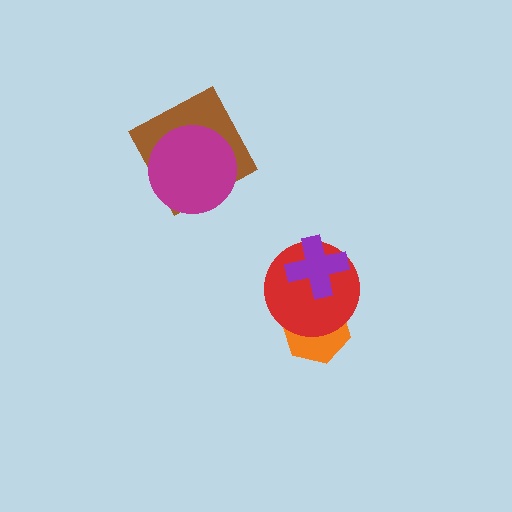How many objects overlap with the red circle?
2 objects overlap with the red circle.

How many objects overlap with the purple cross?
1 object overlaps with the purple cross.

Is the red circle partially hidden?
Yes, it is partially covered by another shape.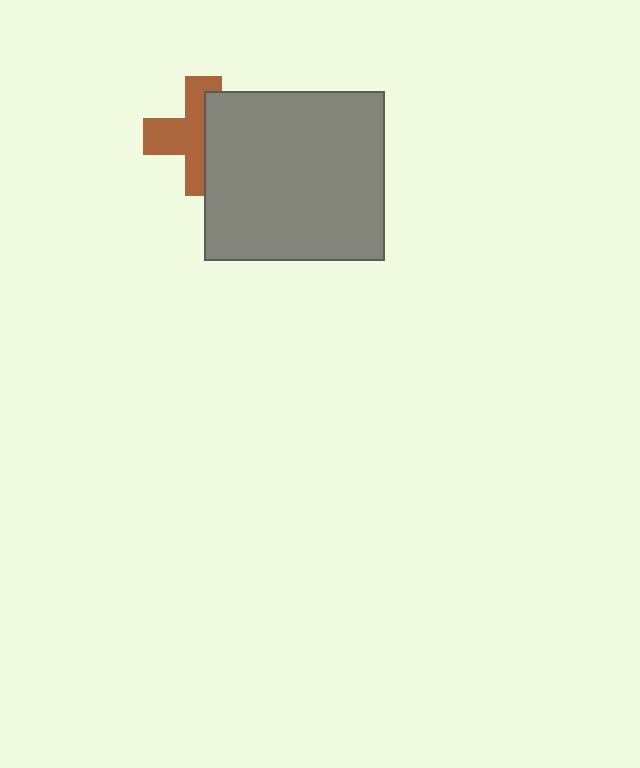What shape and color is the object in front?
The object in front is a gray rectangle.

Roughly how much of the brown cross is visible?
About half of it is visible (roughly 54%).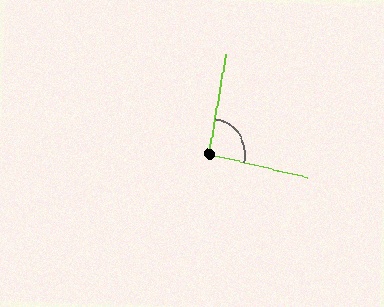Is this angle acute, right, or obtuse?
It is approximately a right angle.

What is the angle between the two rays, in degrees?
Approximately 93 degrees.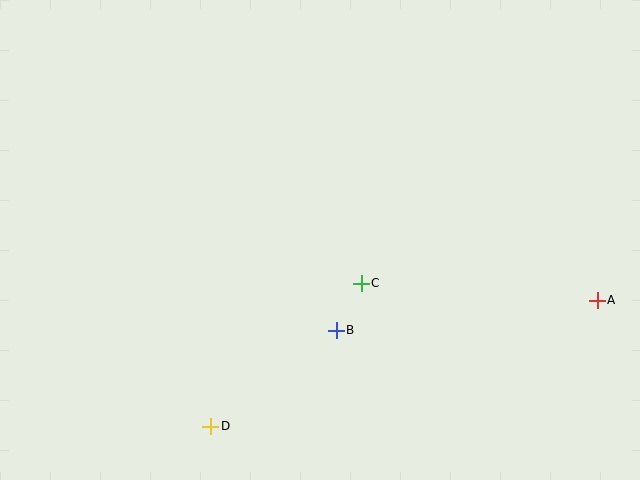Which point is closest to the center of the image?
Point C at (361, 283) is closest to the center.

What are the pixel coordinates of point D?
Point D is at (211, 426).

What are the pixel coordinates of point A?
Point A is at (597, 300).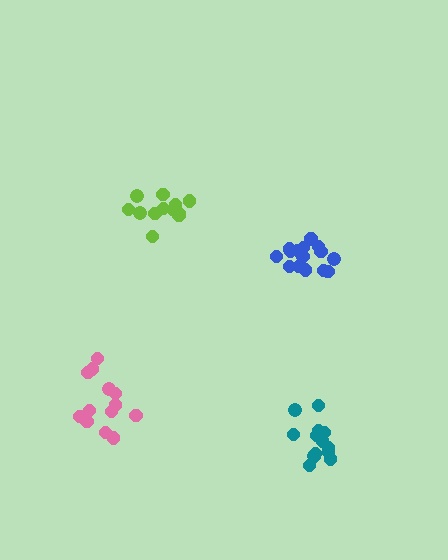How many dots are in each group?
Group 1: 12 dots, Group 2: 13 dots, Group 3: 16 dots, Group 4: 14 dots (55 total).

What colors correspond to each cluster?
The clusters are colored: lime, pink, blue, teal.